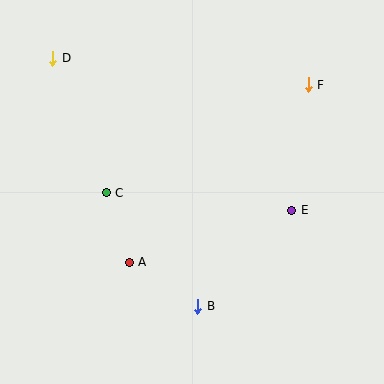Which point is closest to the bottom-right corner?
Point E is closest to the bottom-right corner.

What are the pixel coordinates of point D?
Point D is at (52, 58).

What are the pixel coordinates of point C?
Point C is at (106, 193).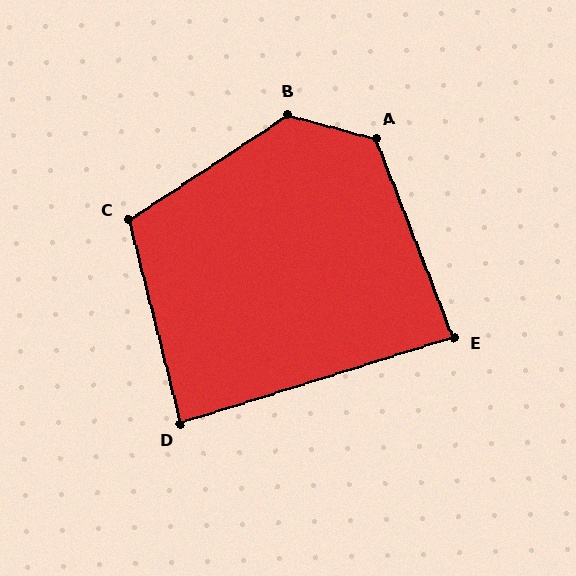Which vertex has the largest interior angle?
B, at approximately 131 degrees.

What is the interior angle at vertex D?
Approximately 87 degrees (approximately right).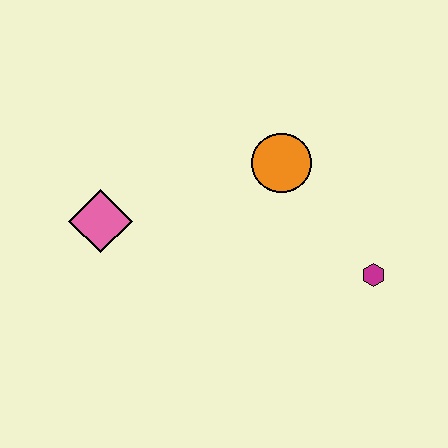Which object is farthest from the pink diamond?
The magenta hexagon is farthest from the pink diamond.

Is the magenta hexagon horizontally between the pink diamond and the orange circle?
No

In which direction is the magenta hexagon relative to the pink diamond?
The magenta hexagon is to the right of the pink diamond.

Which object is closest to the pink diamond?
The orange circle is closest to the pink diamond.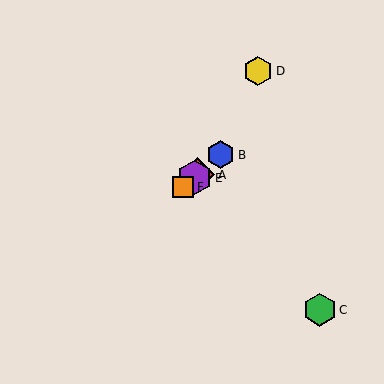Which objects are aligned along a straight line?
Objects A, B, E, F are aligned along a straight line.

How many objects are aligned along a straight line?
4 objects (A, B, E, F) are aligned along a straight line.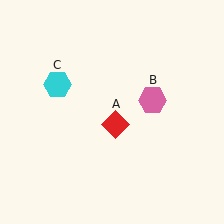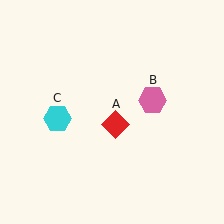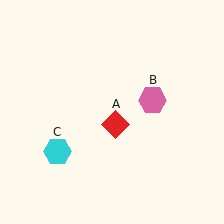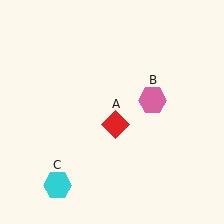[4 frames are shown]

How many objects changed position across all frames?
1 object changed position: cyan hexagon (object C).